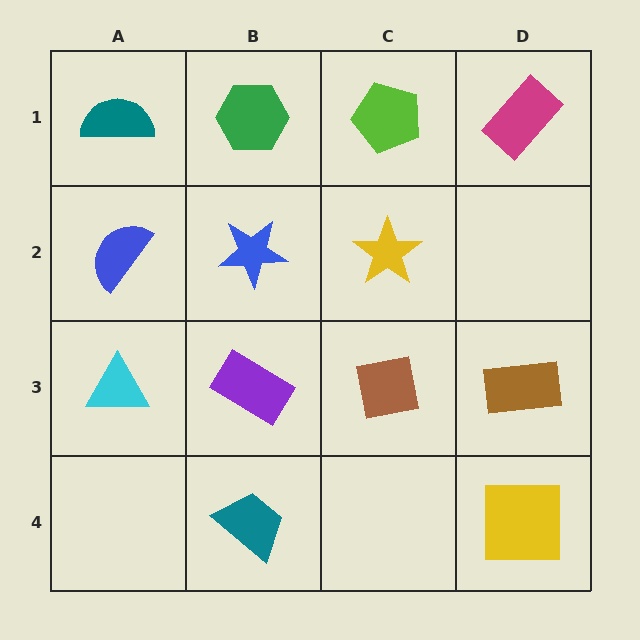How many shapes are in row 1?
4 shapes.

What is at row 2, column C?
A yellow star.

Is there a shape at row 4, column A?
No, that cell is empty.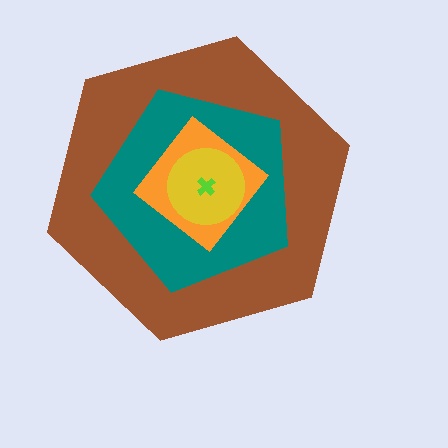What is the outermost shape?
The brown hexagon.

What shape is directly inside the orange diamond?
The yellow circle.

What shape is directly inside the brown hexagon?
The teal pentagon.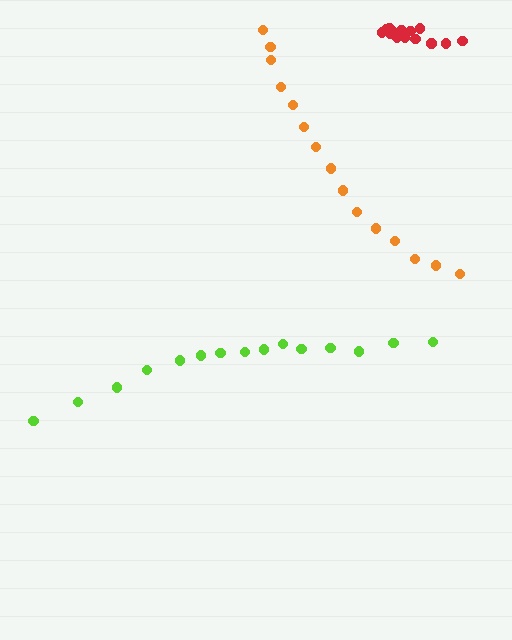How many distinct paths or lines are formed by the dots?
There are 3 distinct paths.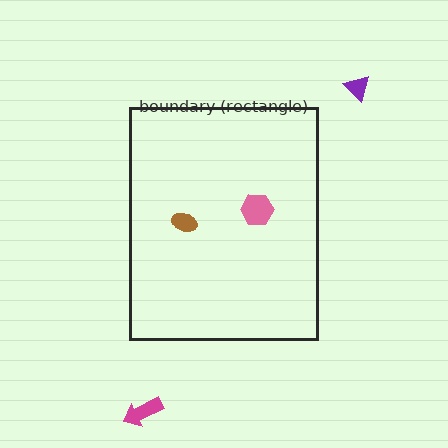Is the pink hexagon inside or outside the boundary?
Inside.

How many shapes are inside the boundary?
2 inside, 2 outside.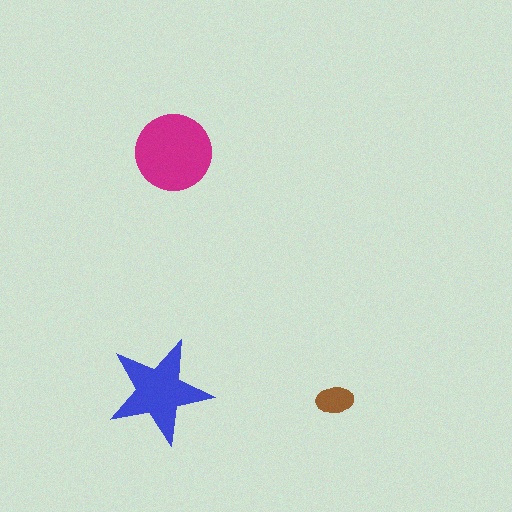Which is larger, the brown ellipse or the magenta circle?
The magenta circle.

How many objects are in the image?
There are 3 objects in the image.